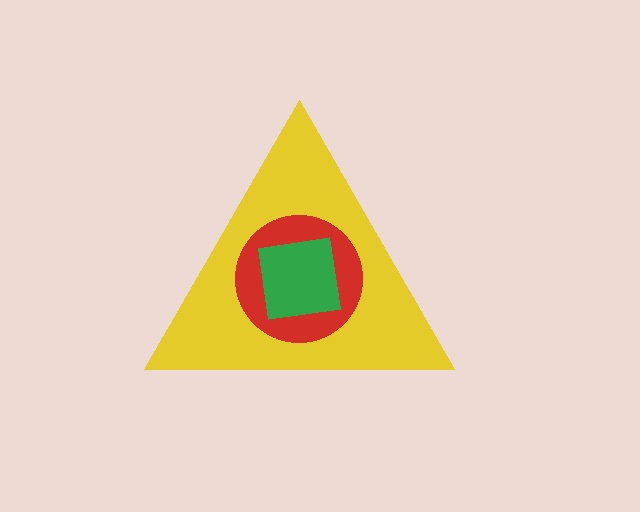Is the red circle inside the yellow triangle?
Yes.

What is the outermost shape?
The yellow triangle.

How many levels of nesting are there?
3.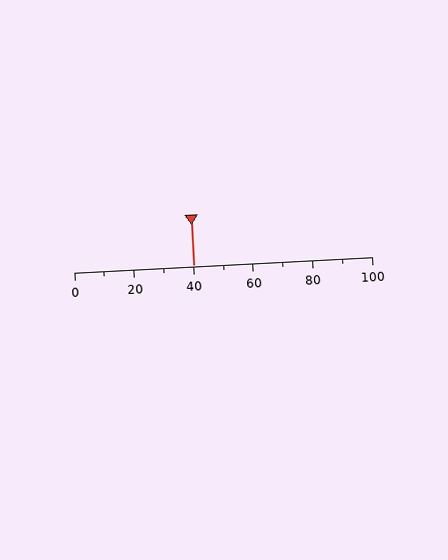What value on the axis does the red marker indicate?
The marker indicates approximately 40.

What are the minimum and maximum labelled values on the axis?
The axis runs from 0 to 100.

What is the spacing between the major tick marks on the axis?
The major ticks are spaced 20 apart.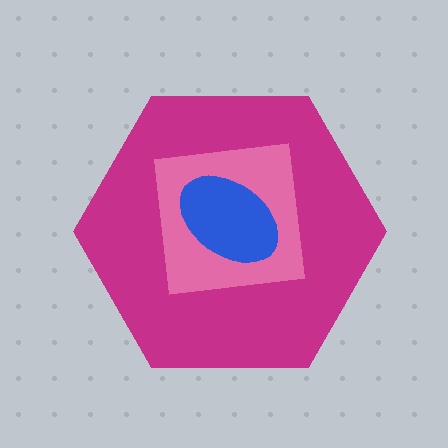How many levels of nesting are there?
3.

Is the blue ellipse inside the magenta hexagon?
Yes.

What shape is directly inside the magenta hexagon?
The pink square.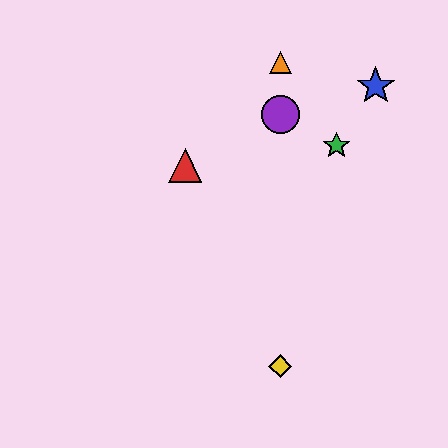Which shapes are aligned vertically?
The yellow diamond, the purple circle, the orange triangle are aligned vertically.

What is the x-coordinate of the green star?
The green star is at x≈336.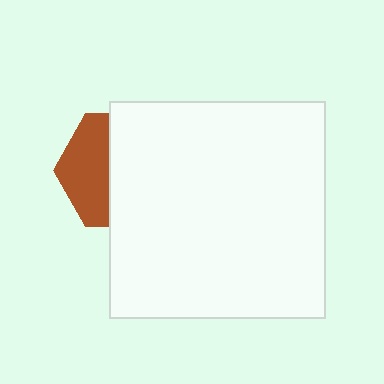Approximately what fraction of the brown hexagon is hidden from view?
Roughly 59% of the brown hexagon is hidden behind the white rectangle.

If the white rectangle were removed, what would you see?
You would see the complete brown hexagon.